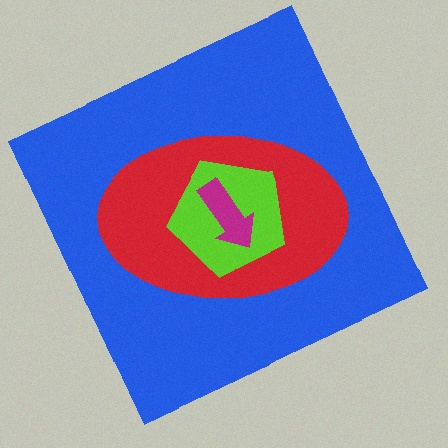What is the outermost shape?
The blue square.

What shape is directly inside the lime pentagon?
The magenta arrow.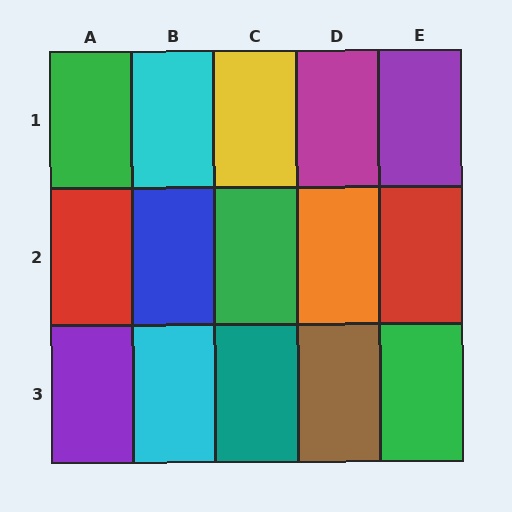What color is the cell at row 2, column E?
Red.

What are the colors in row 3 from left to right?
Purple, cyan, teal, brown, green.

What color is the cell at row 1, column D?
Magenta.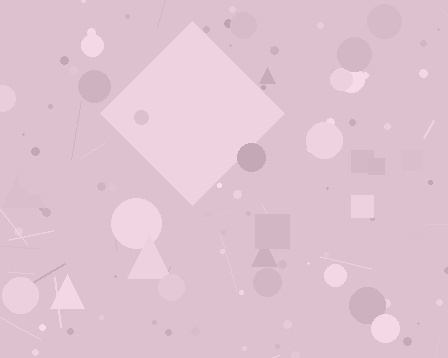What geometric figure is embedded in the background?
A diamond is embedded in the background.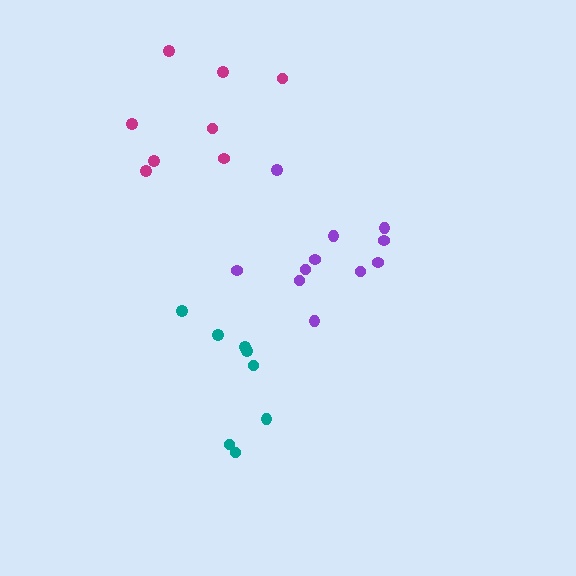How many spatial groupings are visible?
There are 3 spatial groupings.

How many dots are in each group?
Group 1: 11 dots, Group 2: 8 dots, Group 3: 8 dots (27 total).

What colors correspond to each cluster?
The clusters are colored: purple, teal, magenta.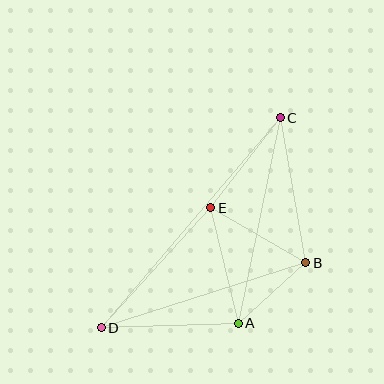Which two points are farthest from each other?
Points C and D are farthest from each other.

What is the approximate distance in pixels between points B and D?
The distance between B and D is approximately 214 pixels.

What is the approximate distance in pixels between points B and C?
The distance between B and C is approximately 147 pixels.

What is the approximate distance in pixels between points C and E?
The distance between C and E is approximately 113 pixels.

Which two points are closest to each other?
Points A and B are closest to each other.